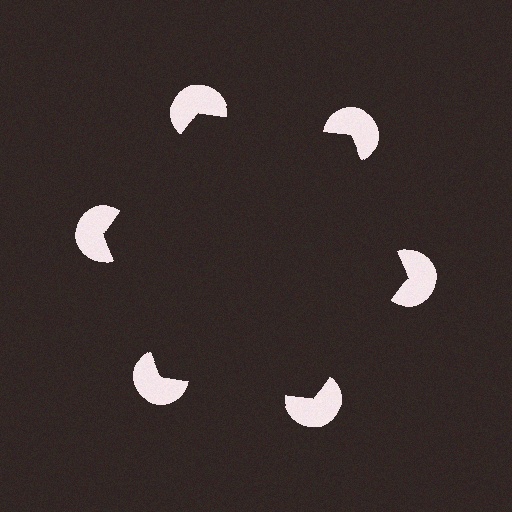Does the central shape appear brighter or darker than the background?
It typically appears slightly darker than the background, even though no actual brightness change is drawn.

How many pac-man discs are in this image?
There are 6 — one at each vertex of the illusory hexagon.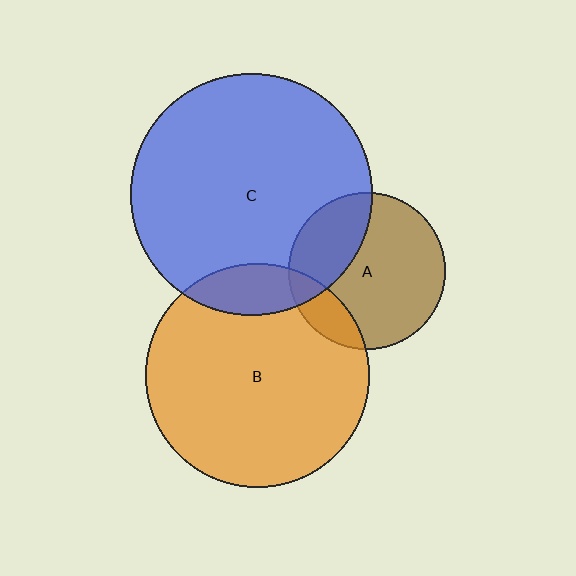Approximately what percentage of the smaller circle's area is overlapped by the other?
Approximately 15%.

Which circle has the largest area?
Circle C (blue).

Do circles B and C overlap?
Yes.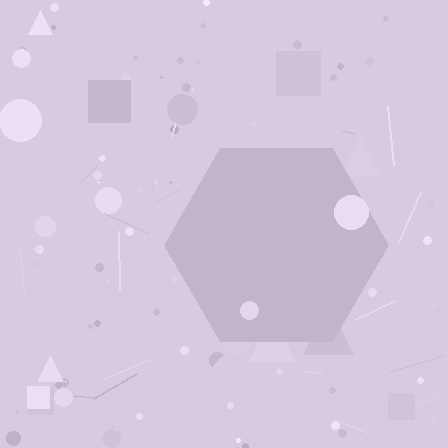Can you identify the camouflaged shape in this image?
The camouflaged shape is a hexagon.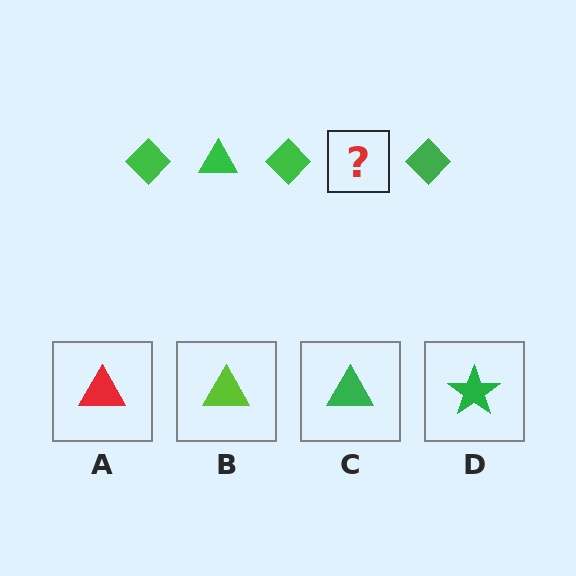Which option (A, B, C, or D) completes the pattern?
C.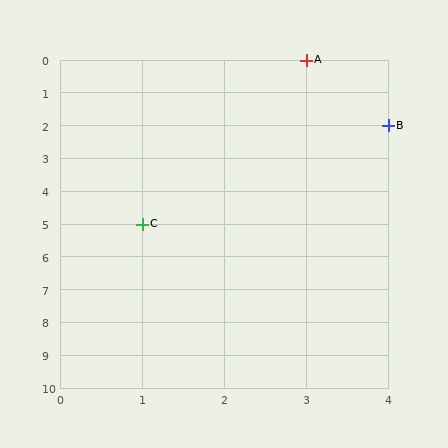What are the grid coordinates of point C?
Point C is at grid coordinates (1, 5).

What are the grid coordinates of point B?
Point B is at grid coordinates (4, 2).